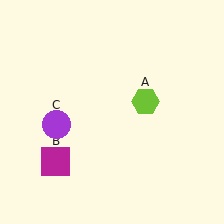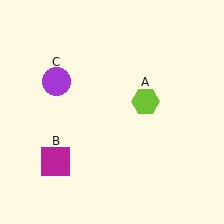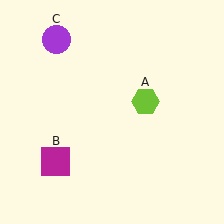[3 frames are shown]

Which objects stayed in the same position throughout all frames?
Lime hexagon (object A) and magenta square (object B) remained stationary.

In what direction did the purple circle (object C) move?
The purple circle (object C) moved up.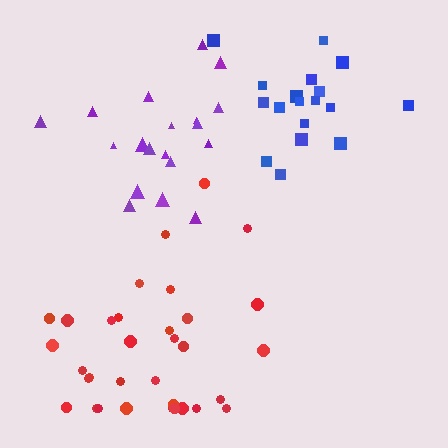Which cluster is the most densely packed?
Blue.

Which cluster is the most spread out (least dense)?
Purple.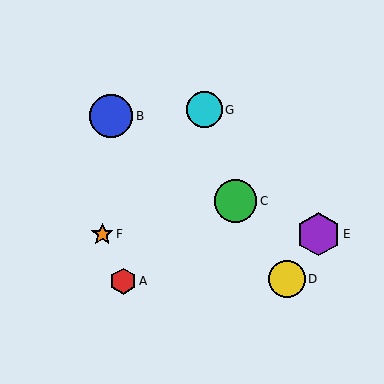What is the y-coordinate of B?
Object B is at y≈116.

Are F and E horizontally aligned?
Yes, both are at y≈234.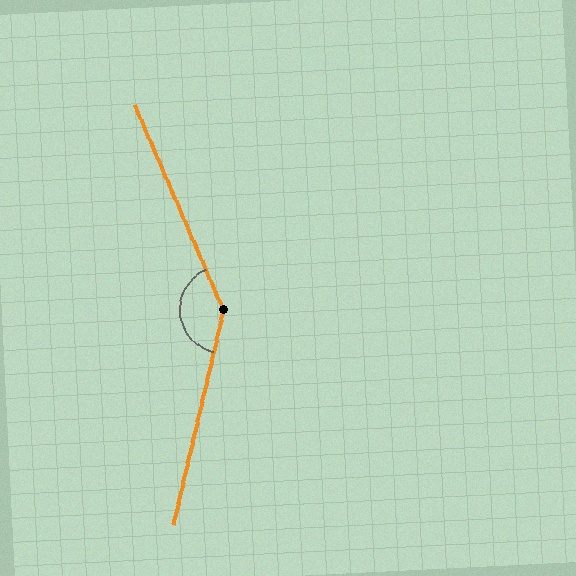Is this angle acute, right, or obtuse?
It is obtuse.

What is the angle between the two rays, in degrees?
Approximately 143 degrees.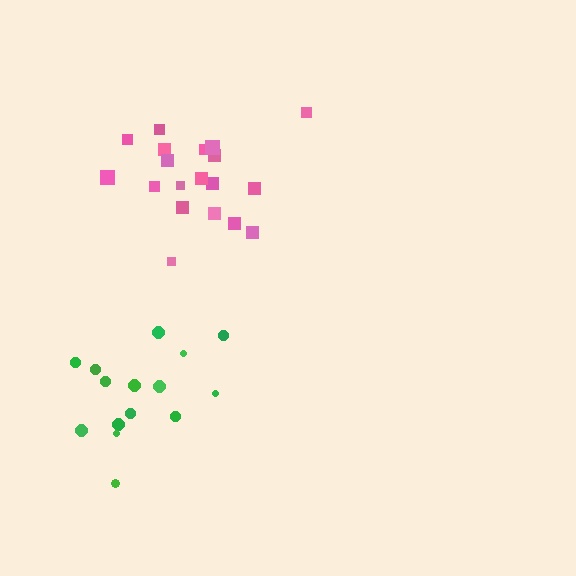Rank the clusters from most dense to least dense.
green, pink.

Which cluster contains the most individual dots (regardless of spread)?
Pink (19).